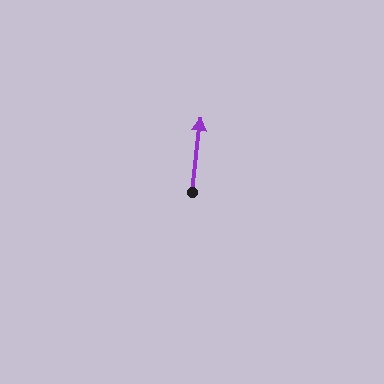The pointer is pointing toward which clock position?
Roughly 12 o'clock.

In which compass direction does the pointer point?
North.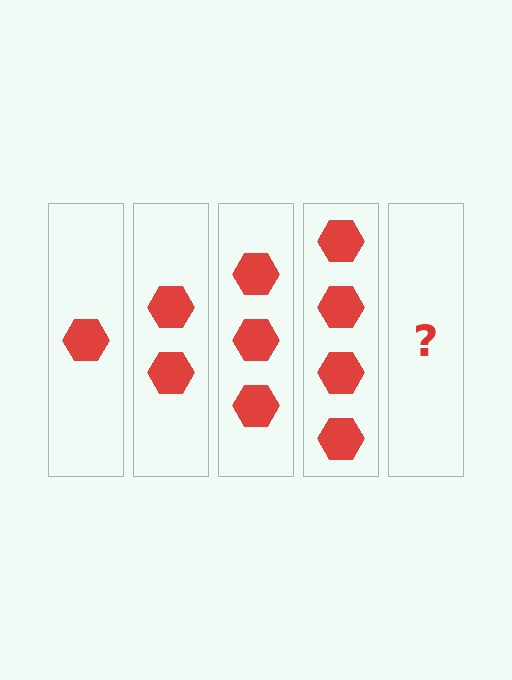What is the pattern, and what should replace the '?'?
The pattern is that each step adds one more hexagon. The '?' should be 5 hexagons.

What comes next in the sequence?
The next element should be 5 hexagons.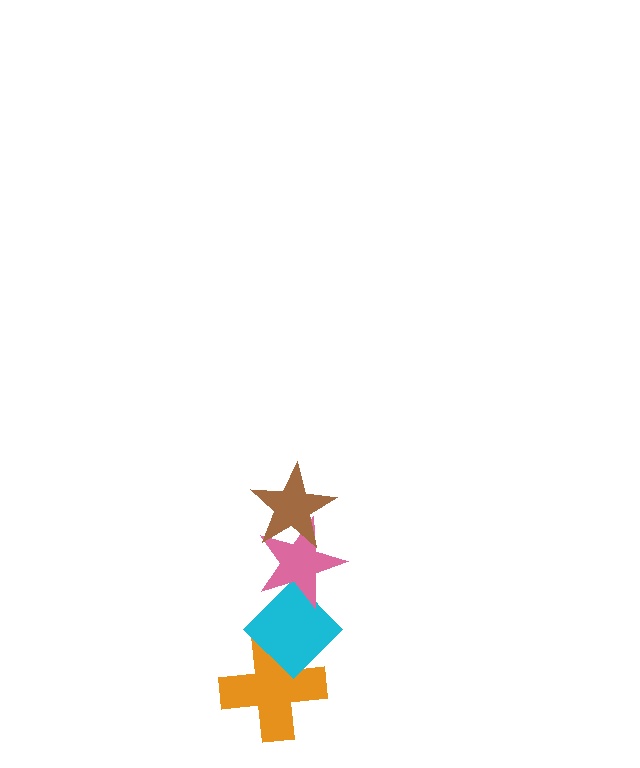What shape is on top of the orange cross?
The cyan diamond is on top of the orange cross.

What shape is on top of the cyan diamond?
The pink star is on top of the cyan diamond.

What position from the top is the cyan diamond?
The cyan diamond is 3rd from the top.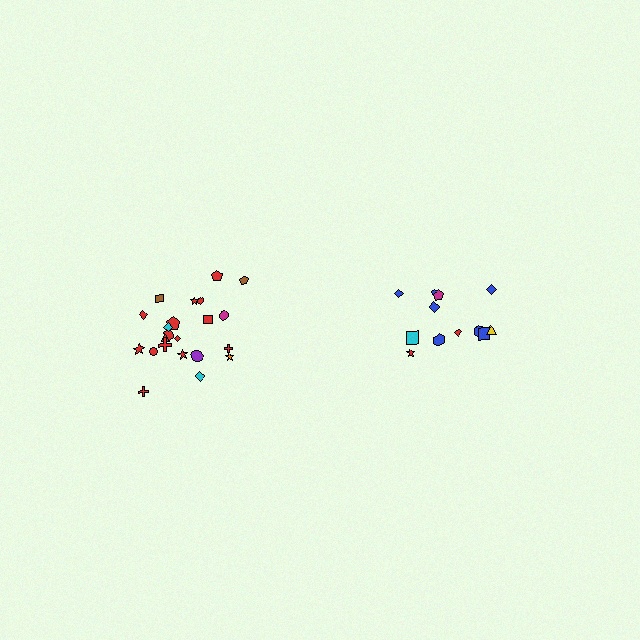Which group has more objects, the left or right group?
The left group.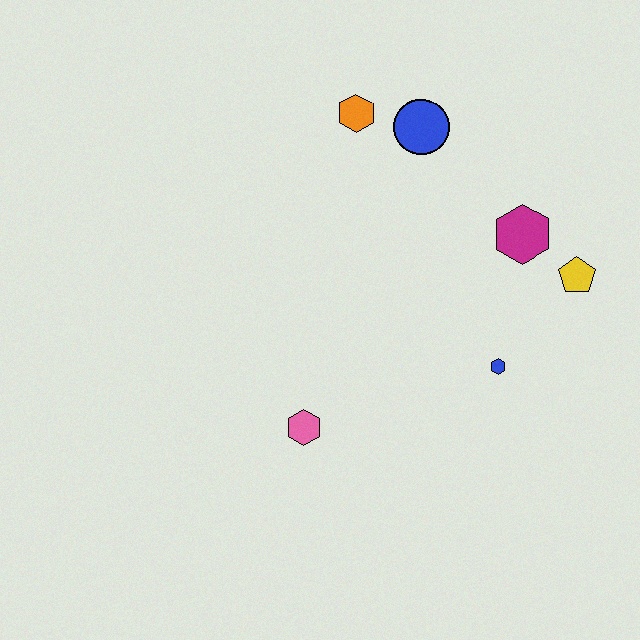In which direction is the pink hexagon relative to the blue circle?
The pink hexagon is below the blue circle.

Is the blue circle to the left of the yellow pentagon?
Yes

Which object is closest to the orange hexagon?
The blue circle is closest to the orange hexagon.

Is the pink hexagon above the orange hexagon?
No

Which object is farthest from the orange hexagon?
The pink hexagon is farthest from the orange hexagon.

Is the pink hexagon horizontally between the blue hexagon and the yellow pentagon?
No